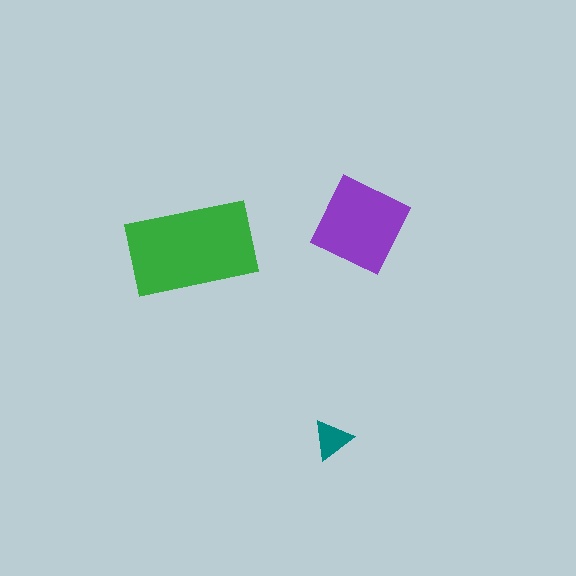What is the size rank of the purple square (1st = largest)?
2nd.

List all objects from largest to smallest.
The green rectangle, the purple square, the teal triangle.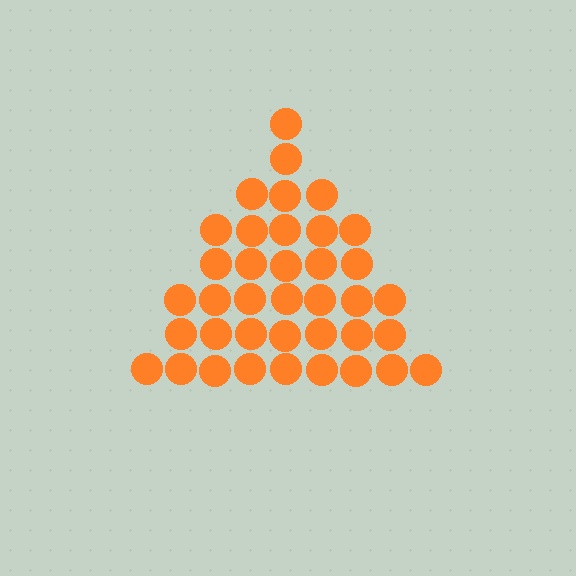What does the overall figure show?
The overall figure shows a triangle.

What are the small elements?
The small elements are circles.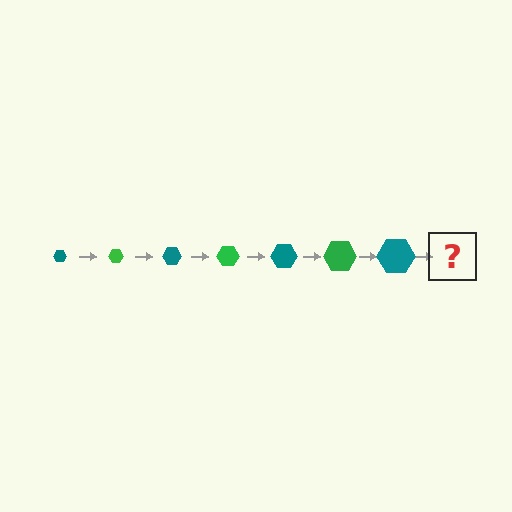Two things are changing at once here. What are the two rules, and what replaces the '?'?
The two rules are that the hexagon grows larger each step and the color cycles through teal and green. The '?' should be a green hexagon, larger than the previous one.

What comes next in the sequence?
The next element should be a green hexagon, larger than the previous one.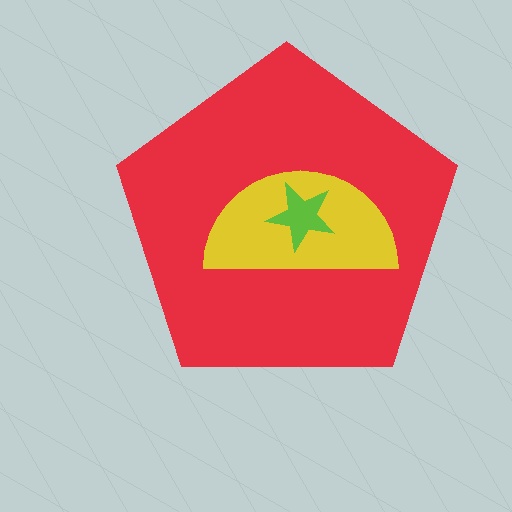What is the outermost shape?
The red pentagon.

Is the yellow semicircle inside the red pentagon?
Yes.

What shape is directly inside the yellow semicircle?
The lime star.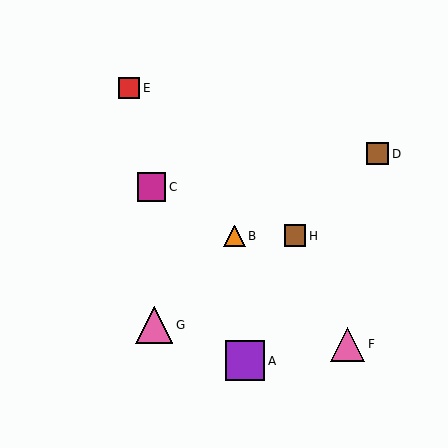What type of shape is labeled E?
Shape E is a red square.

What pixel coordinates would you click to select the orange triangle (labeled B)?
Click at (234, 236) to select the orange triangle B.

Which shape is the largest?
The purple square (labeled A) is the largest.